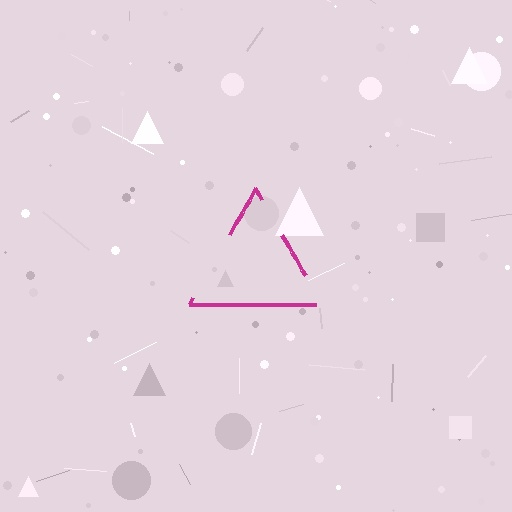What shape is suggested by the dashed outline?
The dashed outline suggests a triangle.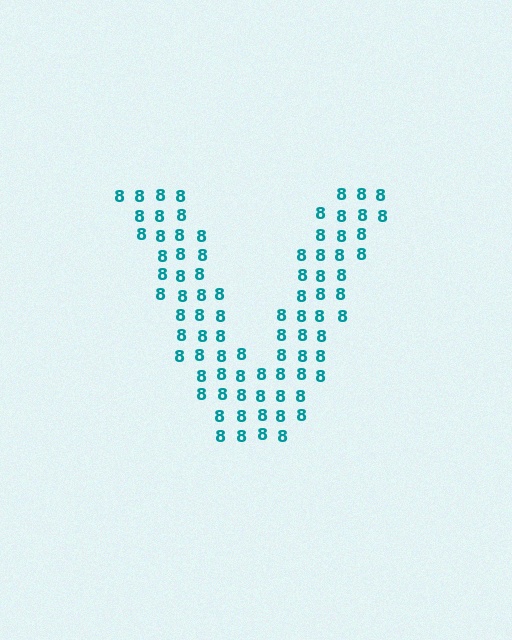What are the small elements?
The small elements are digit 8's.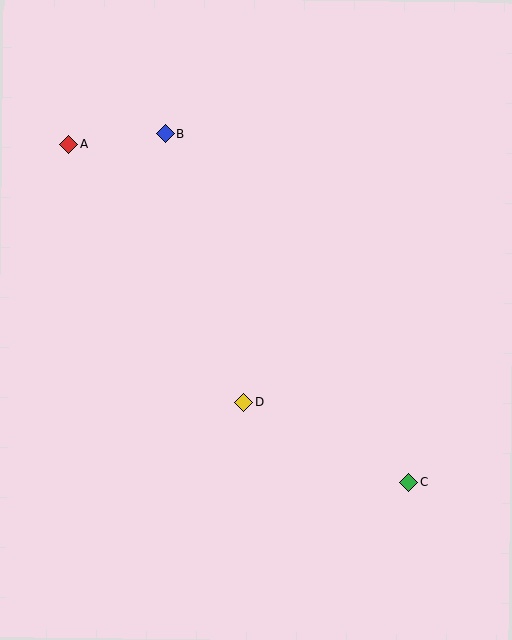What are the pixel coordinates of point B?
Point B is at (165, 133).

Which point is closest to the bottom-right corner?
Point C is closest to the bottom-right corner.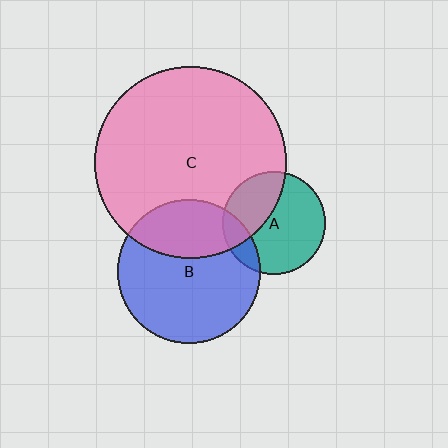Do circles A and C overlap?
Yes.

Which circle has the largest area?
Circle C (pink).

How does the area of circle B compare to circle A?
Approximately 1.9 times.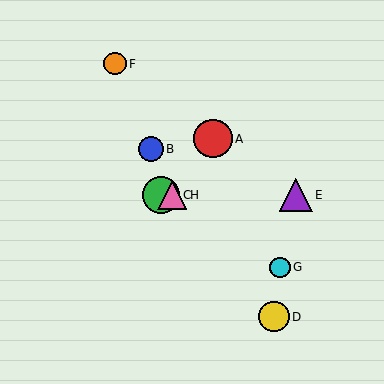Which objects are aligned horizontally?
Objects C, E, H are aligned horizontally.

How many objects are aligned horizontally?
3 objects (C, E, H) are aligned horizontally.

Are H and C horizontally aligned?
Yes, both are at y≈195.